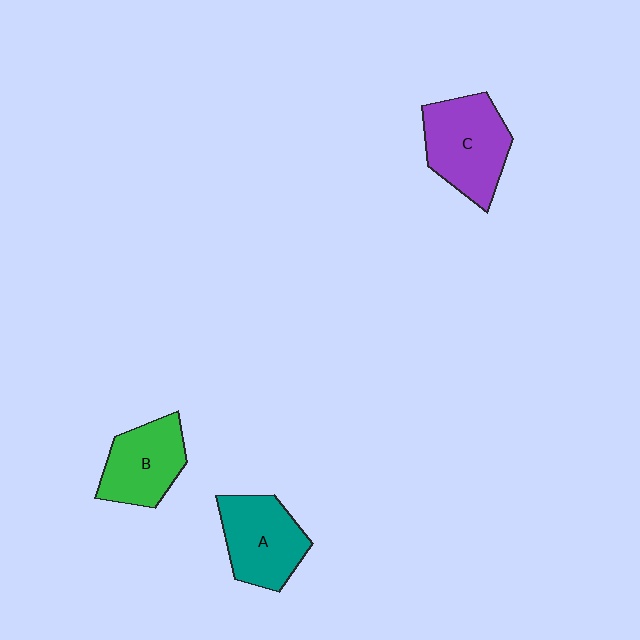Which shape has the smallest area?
Shape B (green).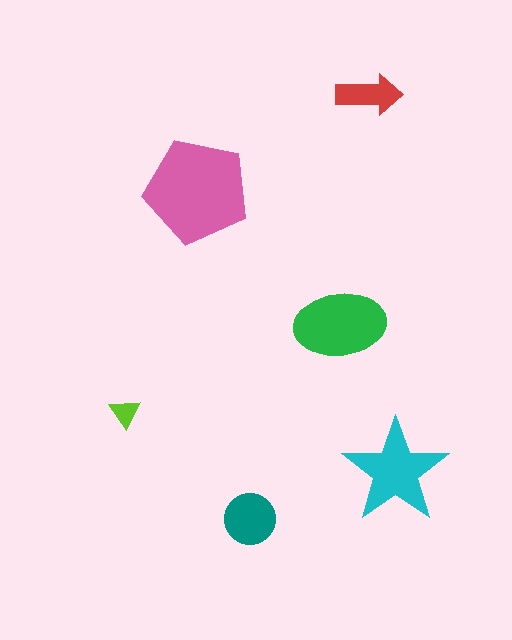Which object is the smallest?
The lime triangle.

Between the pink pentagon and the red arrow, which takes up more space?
The pink pentagon.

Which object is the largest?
The pink pentagon.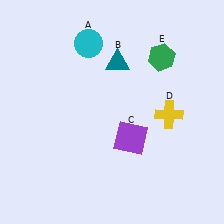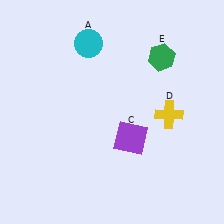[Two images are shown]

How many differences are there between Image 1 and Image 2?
There is 1 difference between the two images.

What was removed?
The teal triangle (B) was removed in Image 2.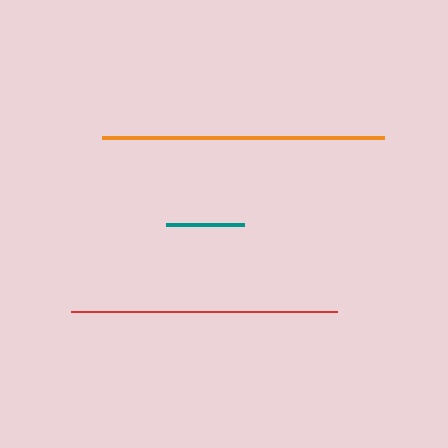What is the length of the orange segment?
The orange segment is approximately 281 pixels long.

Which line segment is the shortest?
The teal line is the shortest at approximately 78 pixels.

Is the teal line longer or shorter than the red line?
The red line is longer than the teal line.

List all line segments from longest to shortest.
From longest to shortest: orange, red, teal.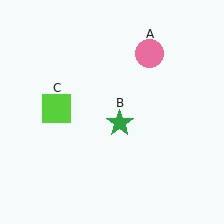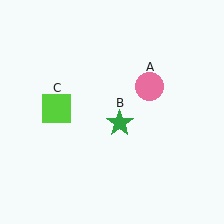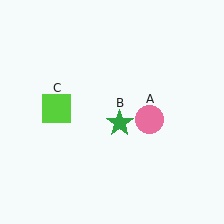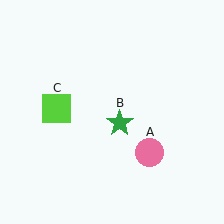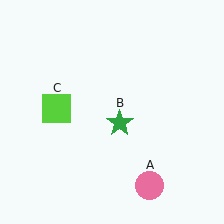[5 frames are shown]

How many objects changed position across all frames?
1 object changed position: pink circle (object A).